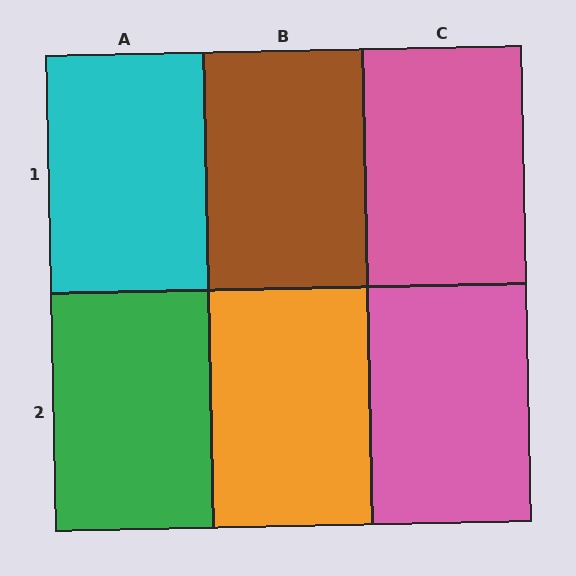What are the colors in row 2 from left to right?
Green, orange, pink.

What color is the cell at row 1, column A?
Cyan.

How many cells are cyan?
1 cell is cyan.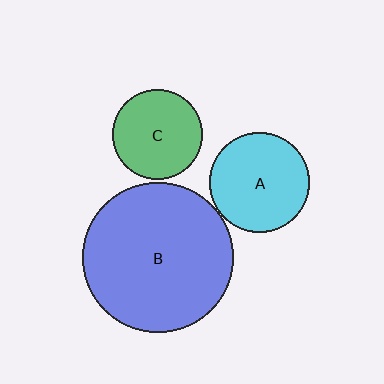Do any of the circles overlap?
No, none of the circles overlap.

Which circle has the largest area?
Circle B (blue).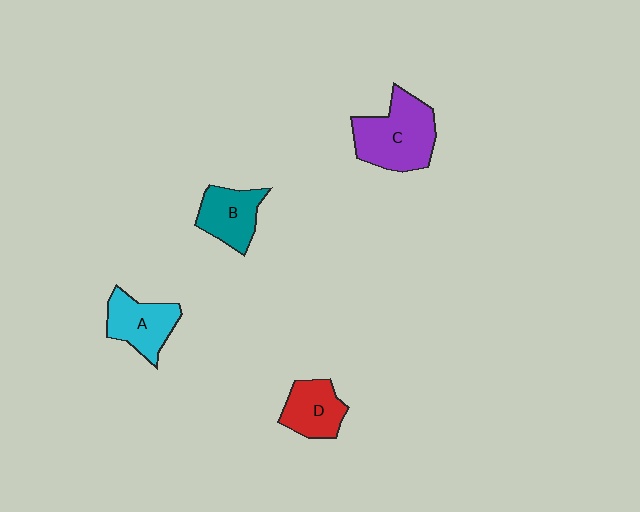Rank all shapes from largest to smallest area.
From largest to smallest: C (purple), A (cyan), B (teal), D (red).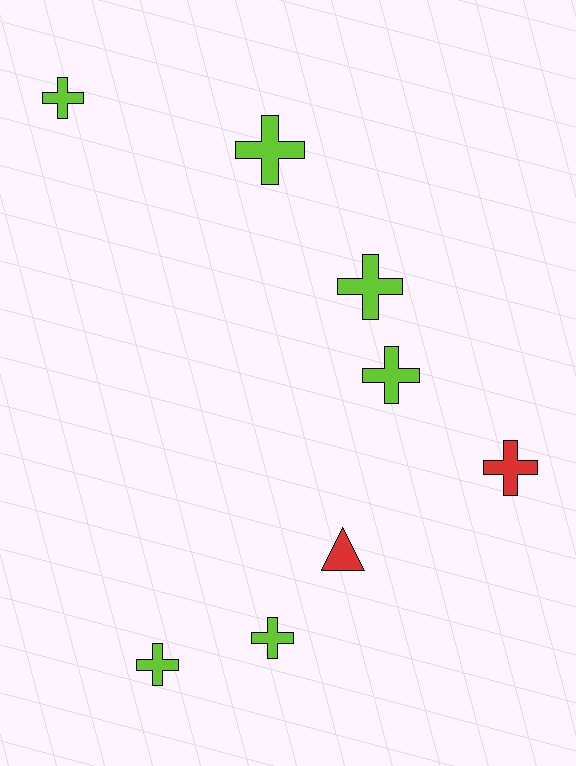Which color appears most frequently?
Lime, with 6 objects.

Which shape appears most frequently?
Cross, with 7 objects.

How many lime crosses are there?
There are 6 lime crosses.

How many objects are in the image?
There are 8 objects.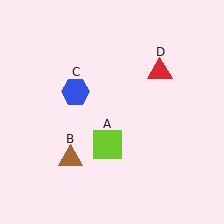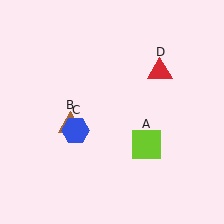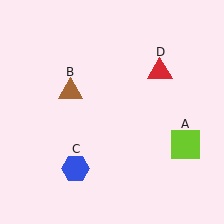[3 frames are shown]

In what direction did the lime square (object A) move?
The lime square (object A) moved right.